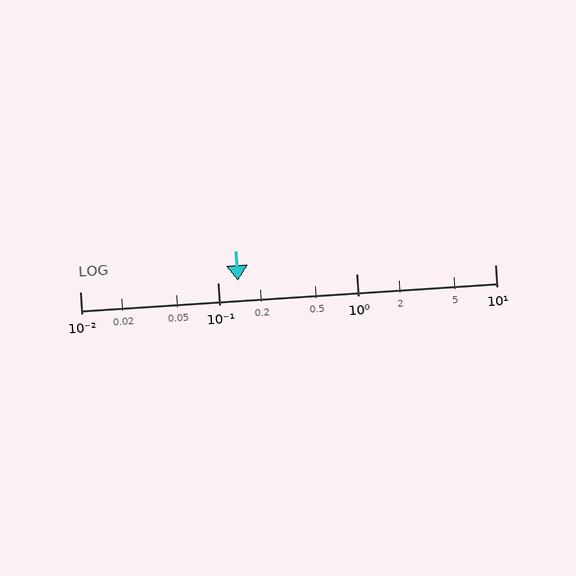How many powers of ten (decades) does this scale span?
The scale spans 3 decades, from 0.01 to 10.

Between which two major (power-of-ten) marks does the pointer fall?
The pointer is between 0.1 and 1.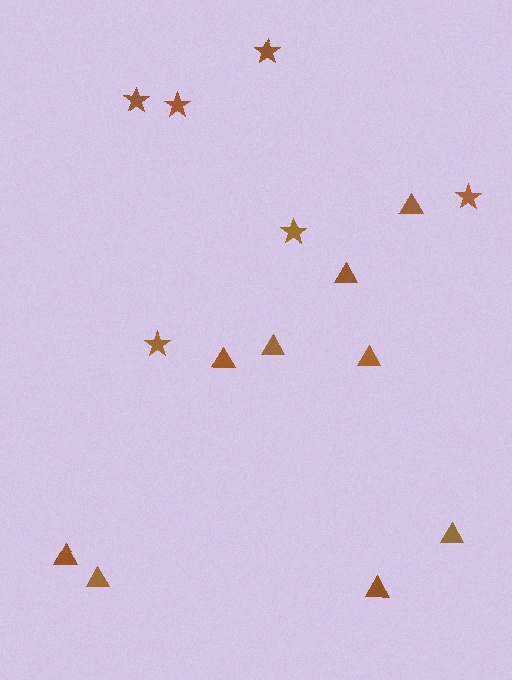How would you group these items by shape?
There are 2 groups: one group of triangles (9) and one group of stars (6).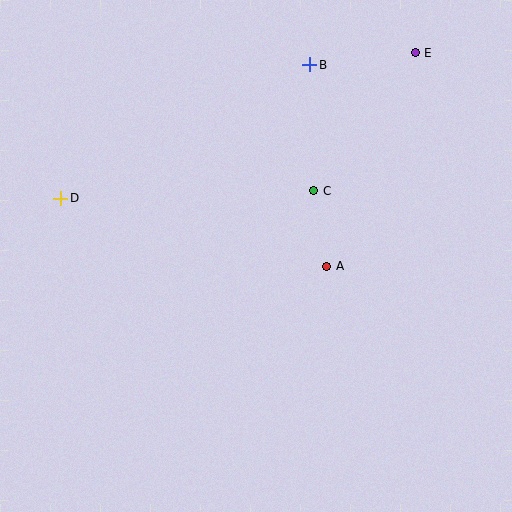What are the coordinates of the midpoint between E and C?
The midpoint between E and C is at (364, 121).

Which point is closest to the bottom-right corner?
Point A is closest to the bottom-right corner.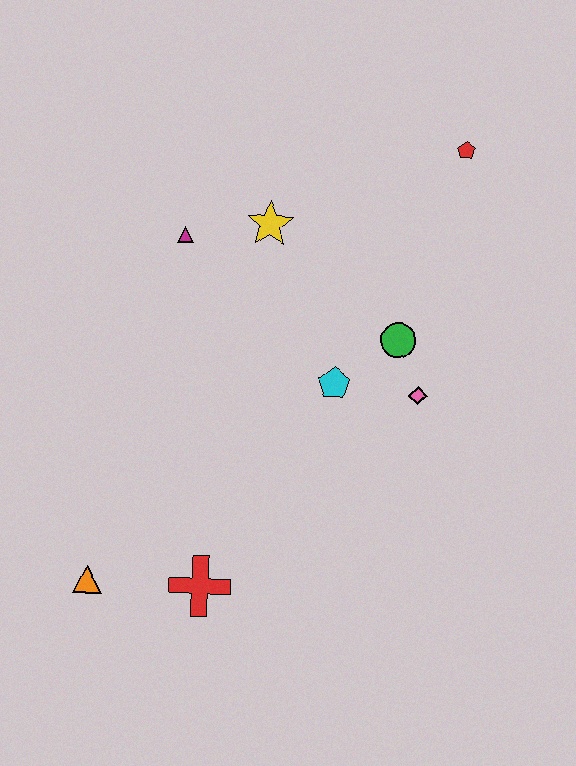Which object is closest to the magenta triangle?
The yellow star is closest to the magenta triangle.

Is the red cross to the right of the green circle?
No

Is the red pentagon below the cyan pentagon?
No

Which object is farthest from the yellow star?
The orange triangle is farthest from the yellow star.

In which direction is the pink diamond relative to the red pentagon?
The pink diamond is below the red pentagon.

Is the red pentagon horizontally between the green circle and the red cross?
No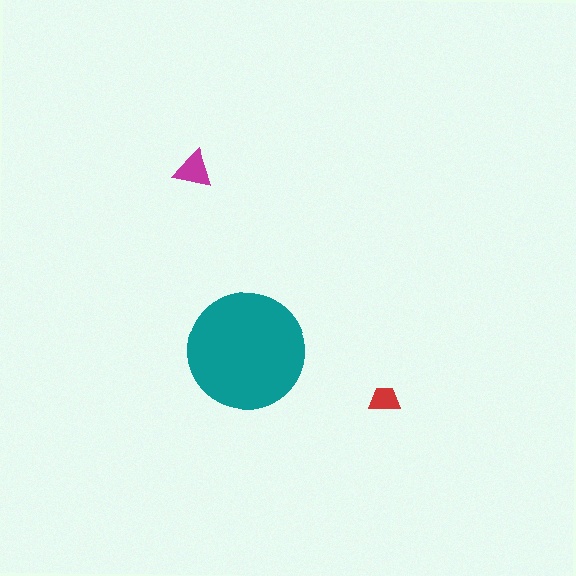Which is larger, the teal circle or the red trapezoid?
The teal circle.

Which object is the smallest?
The red trapezoid.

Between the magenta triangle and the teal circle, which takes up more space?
The teal circle.